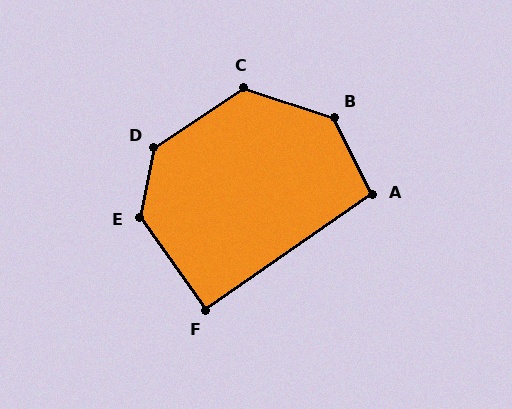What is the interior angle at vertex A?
Approximately 98 degrees (obtuse).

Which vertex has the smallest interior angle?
F, at approximately 91 degrees.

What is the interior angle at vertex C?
Approximately 128 degrees (obtuse).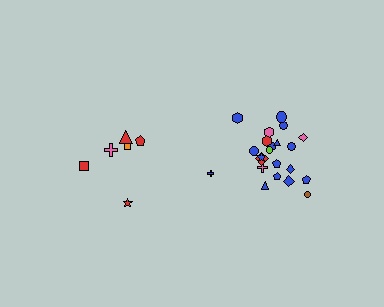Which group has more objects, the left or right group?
The right group.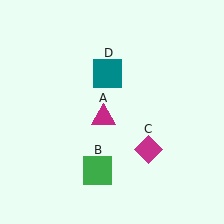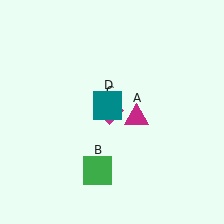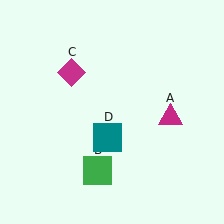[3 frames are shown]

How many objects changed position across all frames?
3 objects changed position: magenta triangle (object A), magenta diamond (object C), teal square (object D).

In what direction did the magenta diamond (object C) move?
The magenta diamond (object C) moved up and to the left.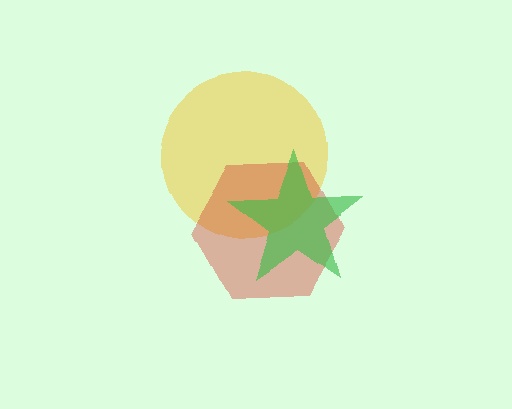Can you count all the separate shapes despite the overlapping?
Yes, there are 3 separate shapes.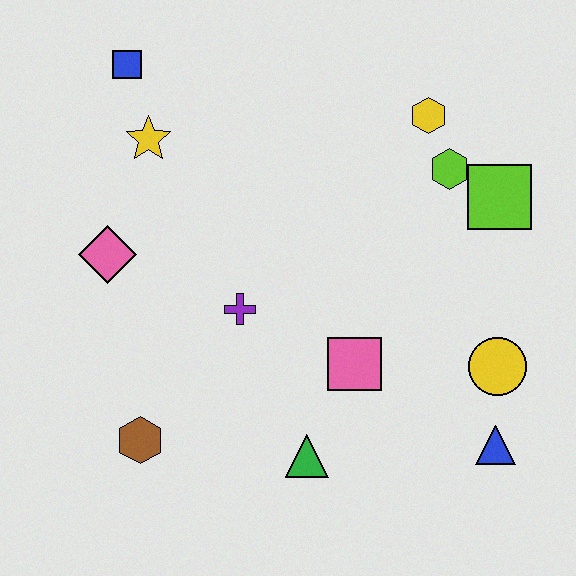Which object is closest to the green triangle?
The pink square is closest to the green triangle.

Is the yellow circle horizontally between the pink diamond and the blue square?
No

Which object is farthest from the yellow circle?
The blue square is farthest from the yellow circle.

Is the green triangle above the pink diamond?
No